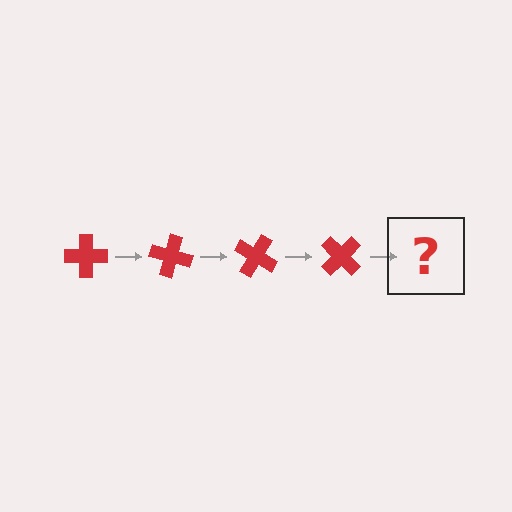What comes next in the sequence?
The next element should be a red cross rotated 60 degrees.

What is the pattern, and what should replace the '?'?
The pattern is that the cross rotates 15 degrees each step. The '?' should be a red cross rotated 60 degrees.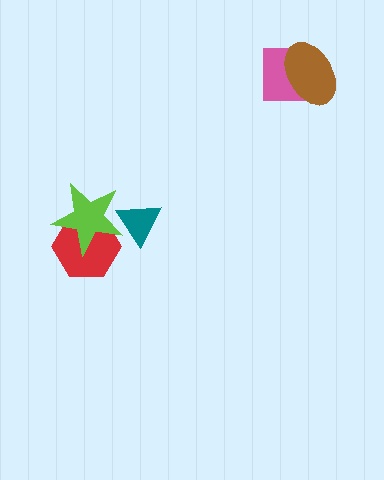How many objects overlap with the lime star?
2 objects overlap with the lime star.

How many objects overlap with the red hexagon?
1 object overlaps with the red hexagon.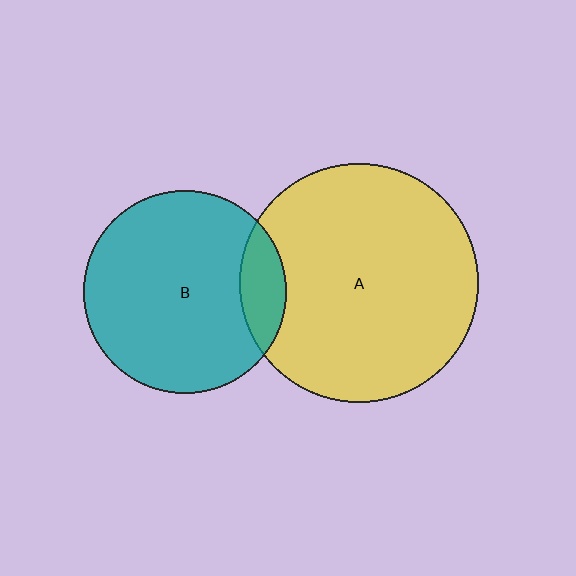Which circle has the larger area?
Circle A (yellow).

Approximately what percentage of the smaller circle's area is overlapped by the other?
Approximately 15%.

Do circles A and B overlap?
Yes.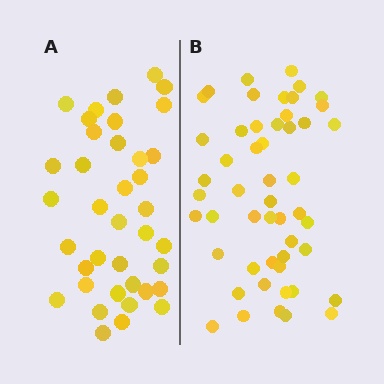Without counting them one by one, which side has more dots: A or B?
Region B (the right region) has more dots.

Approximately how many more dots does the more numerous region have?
Region B has approximately 15 more dots than region A.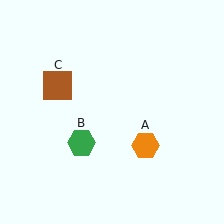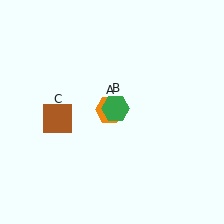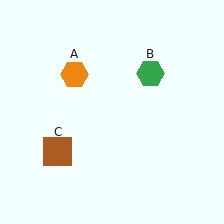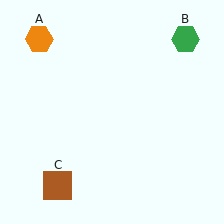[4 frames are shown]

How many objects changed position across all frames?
3 objects changed position: orange hexagon (object A), green hexagon (object B), brown square (object C).